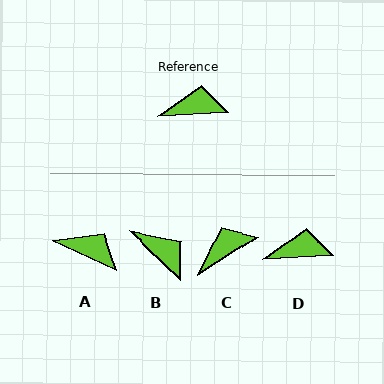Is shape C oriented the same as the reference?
No, it is off by about 30 degrees.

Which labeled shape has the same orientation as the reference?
D.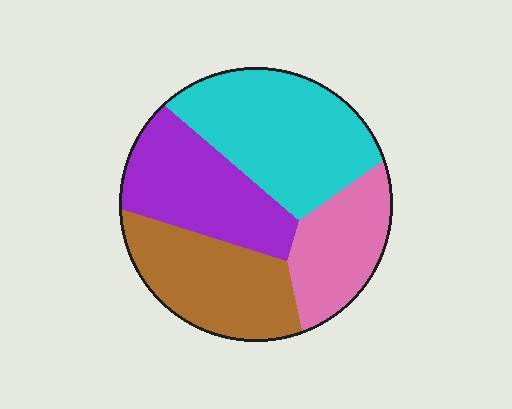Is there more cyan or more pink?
Cyan.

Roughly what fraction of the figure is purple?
Purple covers 24% of the figure.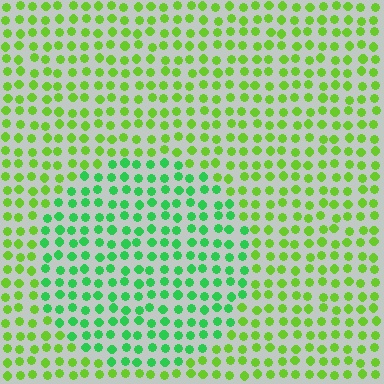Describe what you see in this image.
The image is filled with small lime elements in a uniform arrangement. A circle-shaped region is visible where the elements are tinted to a slightly different hue, forming a subtle color boundary.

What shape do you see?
I see a circle.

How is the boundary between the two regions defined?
The boundary is defined purely by a slight shift in hue (about 37 degrees). Spacing, size, and orientation are identical on both sides.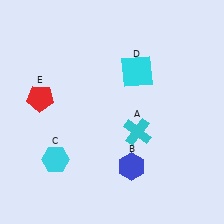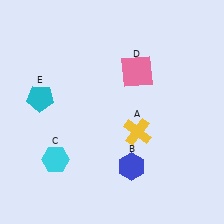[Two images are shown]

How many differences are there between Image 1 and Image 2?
There are 3 differences between the two images.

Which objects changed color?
A changed from cyan to yellow. D changed from cyan to pink. E changed from red to cyan.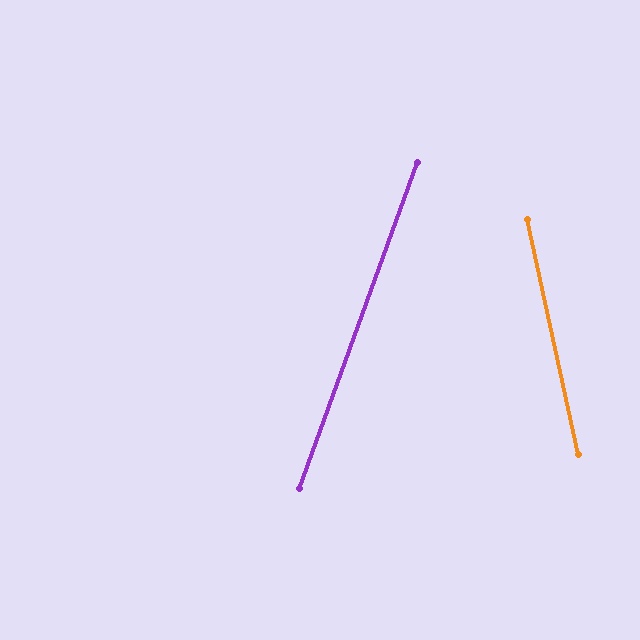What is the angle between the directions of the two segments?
Approximately 32 degrees.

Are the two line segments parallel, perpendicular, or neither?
Neither parallel nor perpendicular — they differ by about 32°.